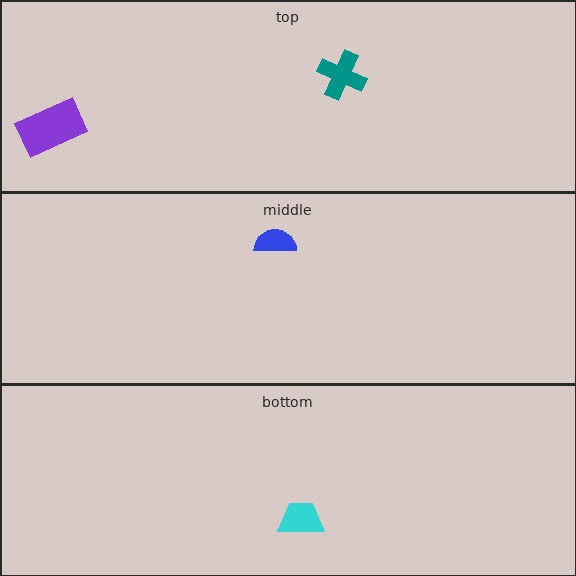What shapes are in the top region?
The purple rectangle, the teal cross.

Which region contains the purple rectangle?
The top region.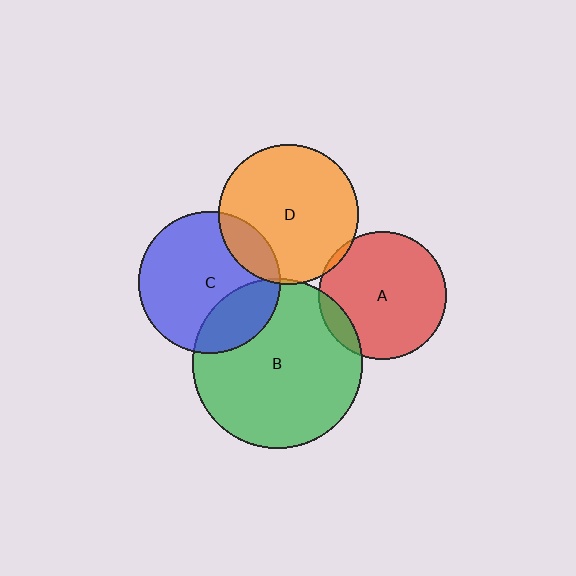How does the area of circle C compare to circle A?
Approximately 1.2 times.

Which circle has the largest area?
Circle B (green).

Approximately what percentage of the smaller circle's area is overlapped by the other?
Approximately 25%.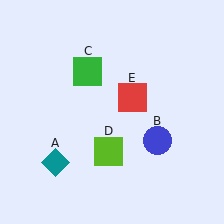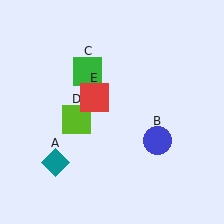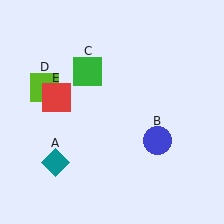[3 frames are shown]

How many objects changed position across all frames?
2 objects changed position: lime square (object D), red square (object E).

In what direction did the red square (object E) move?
The red square (object E) moved left.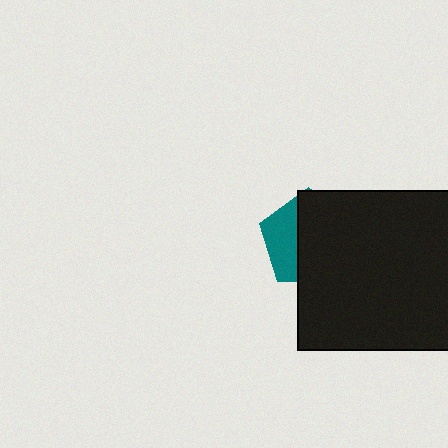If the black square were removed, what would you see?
You would see the complete teal pentagon.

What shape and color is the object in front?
The object in front is a black square.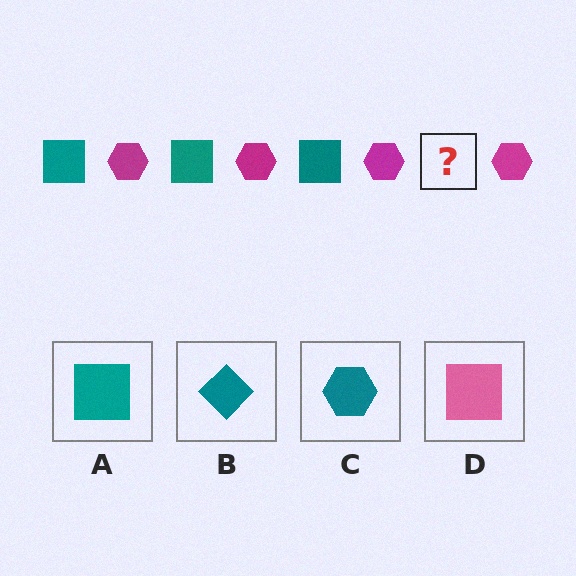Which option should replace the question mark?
Option A.